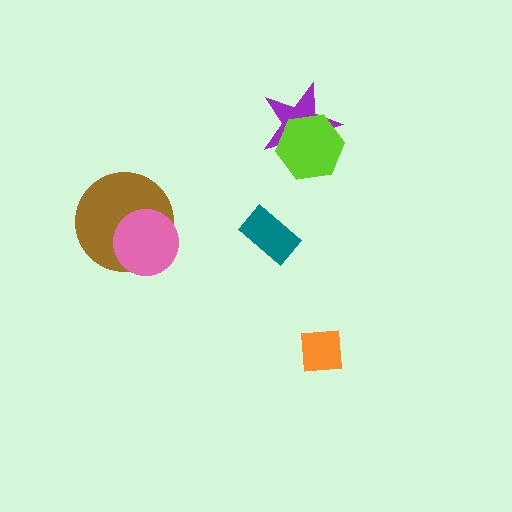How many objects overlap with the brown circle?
1 object overlaps with the brown circle.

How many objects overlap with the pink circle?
1 object overlaps with the pink circle.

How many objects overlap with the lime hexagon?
1 object overlaps with the lime hexagon.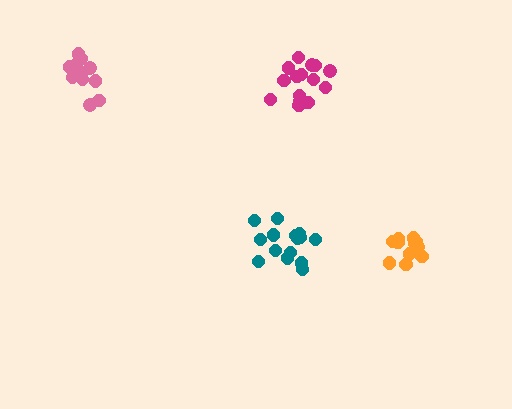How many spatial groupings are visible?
There are 4 spatial groupings.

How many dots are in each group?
Group 1: 12 dots, Group 2: 11 dots, Group 3: 15 dots, Group 4: 15 dots (53 total).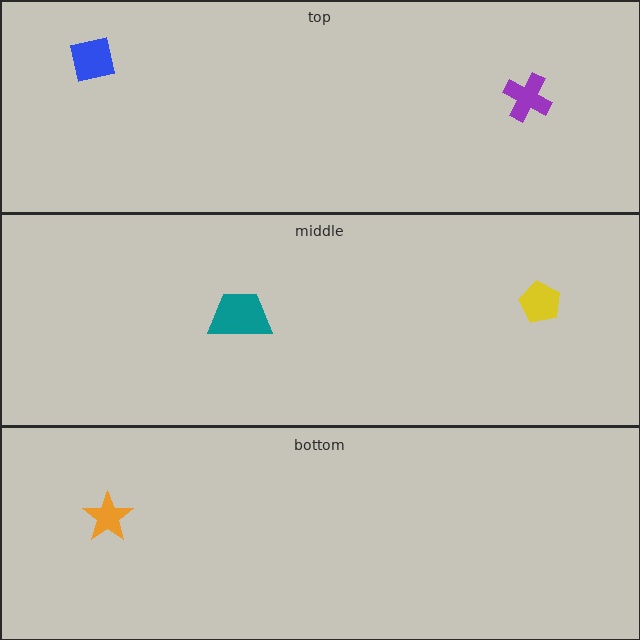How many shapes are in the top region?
2.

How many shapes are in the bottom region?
1.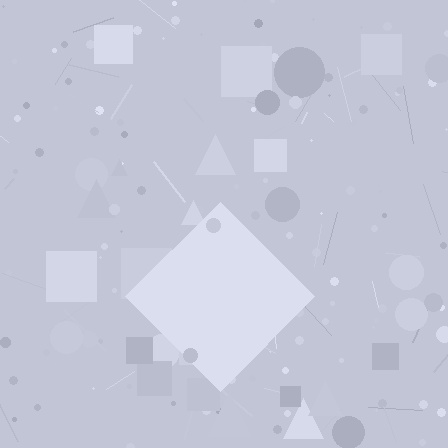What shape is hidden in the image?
A diamond is hidden in the image.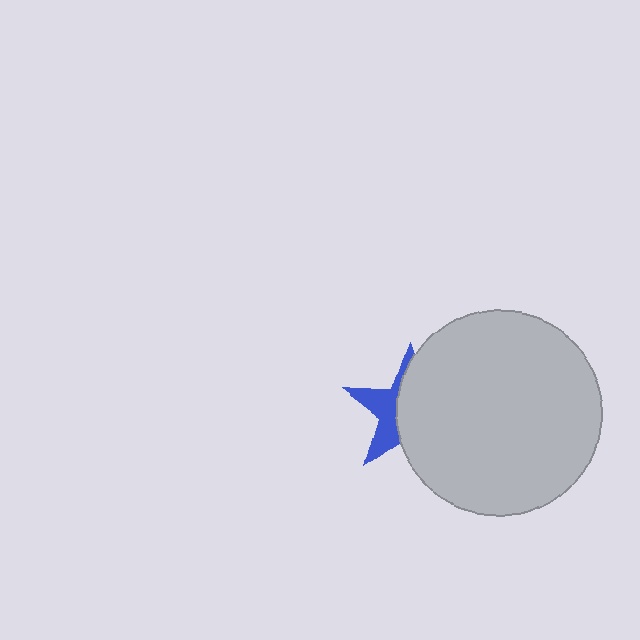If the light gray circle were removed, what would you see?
You would see the complete blue star.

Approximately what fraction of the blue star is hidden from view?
Roughly 61% of the blue star is hidden behind the light gray circle.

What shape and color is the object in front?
The object in front is a light gray circle.